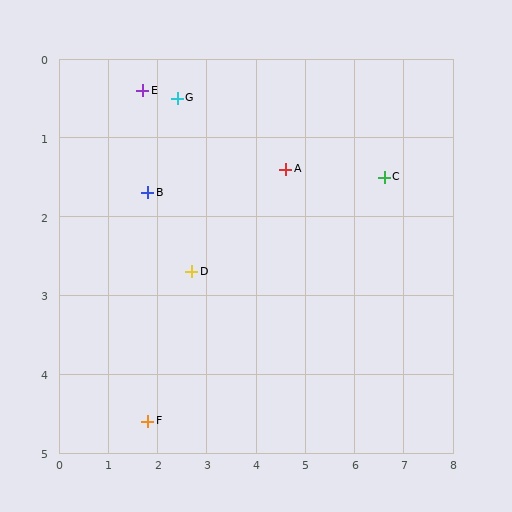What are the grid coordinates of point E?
Point E is at approximately (1.7, 0.4).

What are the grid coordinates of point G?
Point G is at approximately (2.4, 0.5).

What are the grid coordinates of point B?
Point B is at approximately (1.8, 1.7).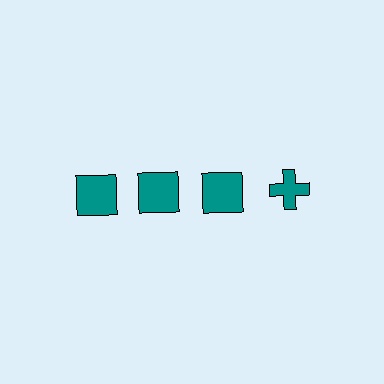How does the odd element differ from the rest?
It has a different shape: cross instead of square.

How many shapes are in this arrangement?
There are 4 shapes arranged in a grid pattern.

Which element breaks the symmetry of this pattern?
The teal cross in the top row, second from right column breaks the symmetry. All other shapes are teal squares.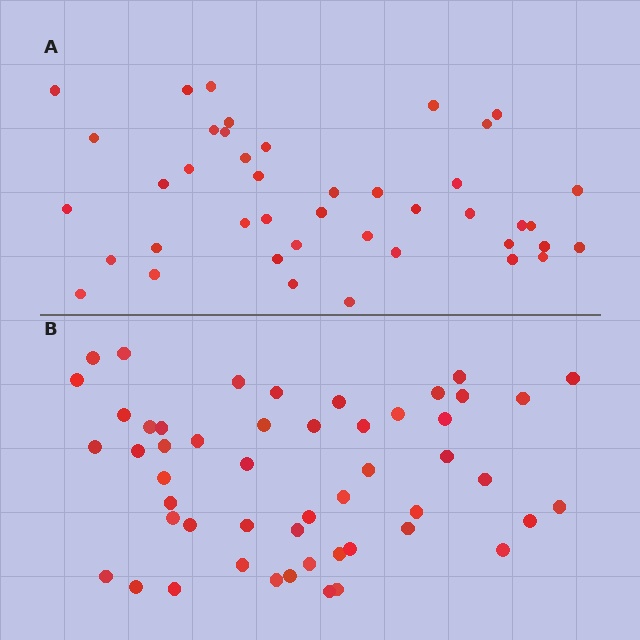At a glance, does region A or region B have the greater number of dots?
Region B (the bottom region) has more dots.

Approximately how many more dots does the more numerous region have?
Region B has roughly 8 or so more dots than region A.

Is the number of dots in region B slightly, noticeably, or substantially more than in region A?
Region B has only slightly more — the two regions are fairly close. The ratio is roughly 1.2 to 1.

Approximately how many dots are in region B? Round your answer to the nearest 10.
About 50 dots. (The exact count is 51, which rounds to 50.)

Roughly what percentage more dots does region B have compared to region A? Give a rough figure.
About 20% more.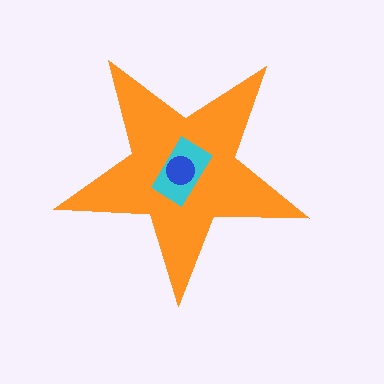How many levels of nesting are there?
3.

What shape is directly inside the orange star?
The cyan rectangle.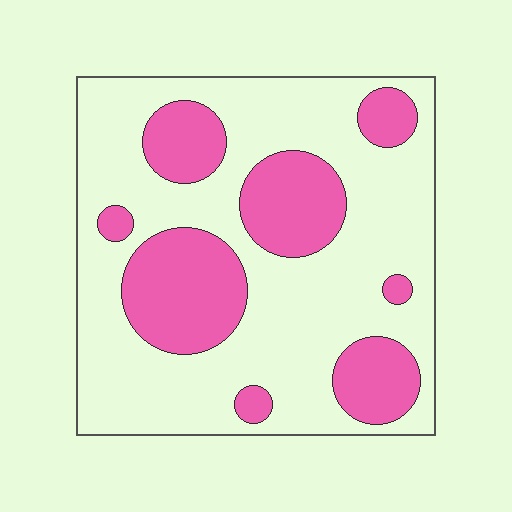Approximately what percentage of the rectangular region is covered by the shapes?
Approximately 30%.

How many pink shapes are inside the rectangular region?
8.